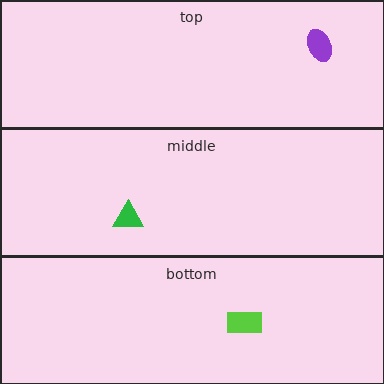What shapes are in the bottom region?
The lime rectangle.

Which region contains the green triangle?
The middle region.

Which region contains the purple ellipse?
The top region.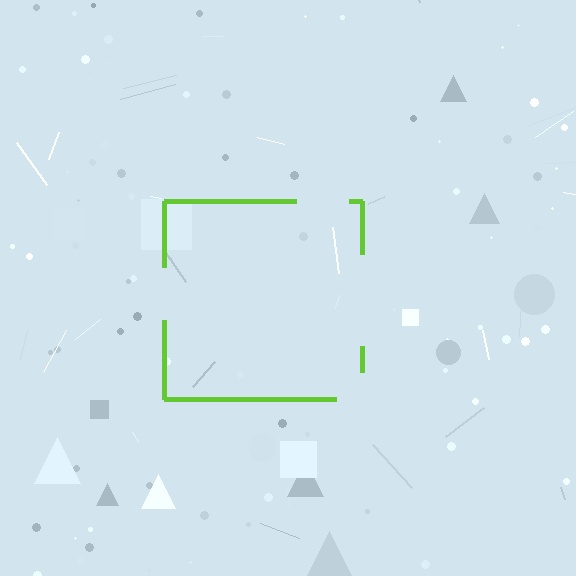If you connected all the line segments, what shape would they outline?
They would outline a square.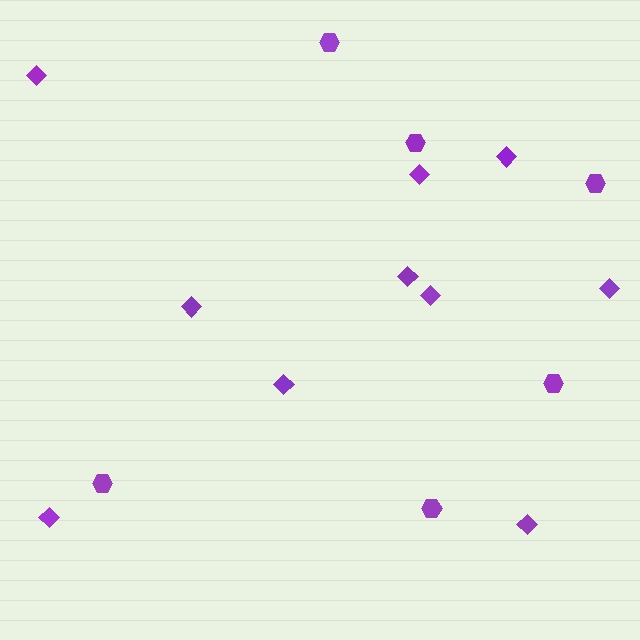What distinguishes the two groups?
There are 2 groups: one group of diamonds (10) and one group of hexagons (6).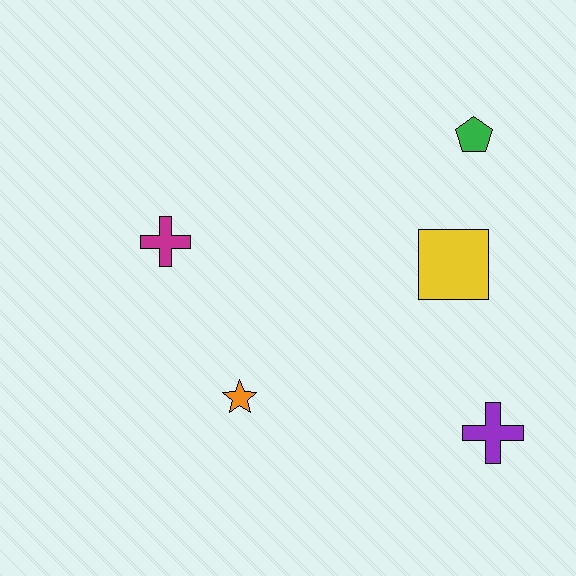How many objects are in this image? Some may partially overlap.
There are 5 objects.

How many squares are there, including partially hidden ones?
There is 1 square.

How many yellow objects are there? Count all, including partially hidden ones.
There is 1 yellow object.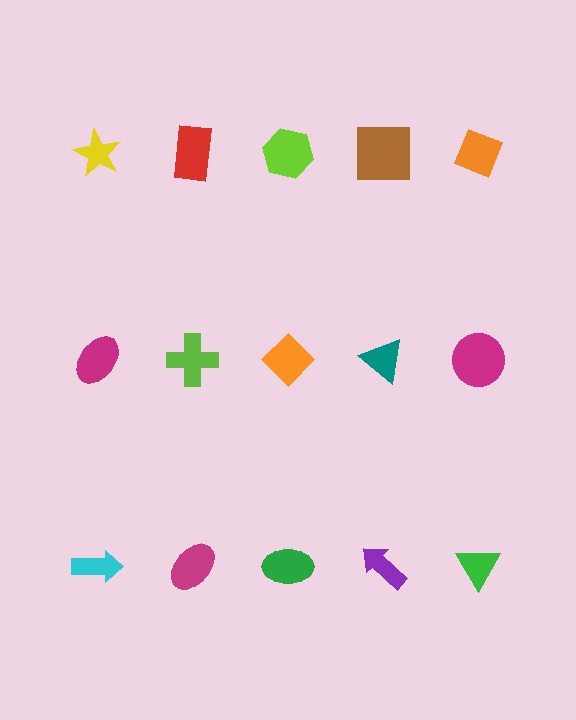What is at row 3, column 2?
A magenta ellipse.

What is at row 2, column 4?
A teal triangle.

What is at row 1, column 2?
A red rectangle.